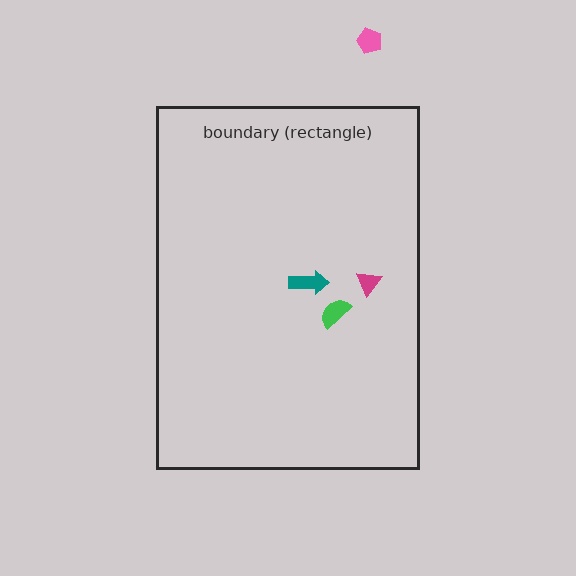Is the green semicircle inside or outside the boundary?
Inside.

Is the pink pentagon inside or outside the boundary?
Outside.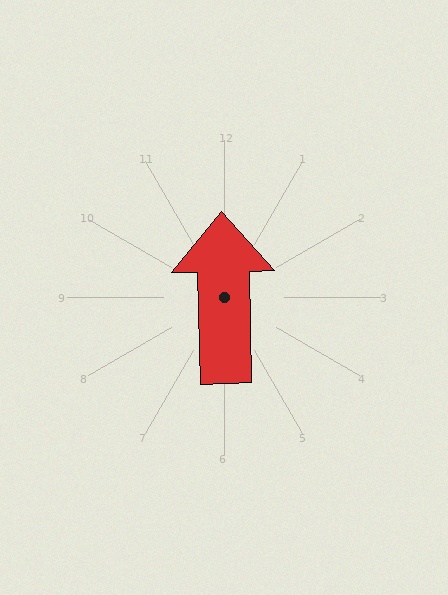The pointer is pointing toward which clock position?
Roughly 12 o'clock.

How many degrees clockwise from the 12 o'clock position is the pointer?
Approximately 359 degrees.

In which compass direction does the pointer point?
North.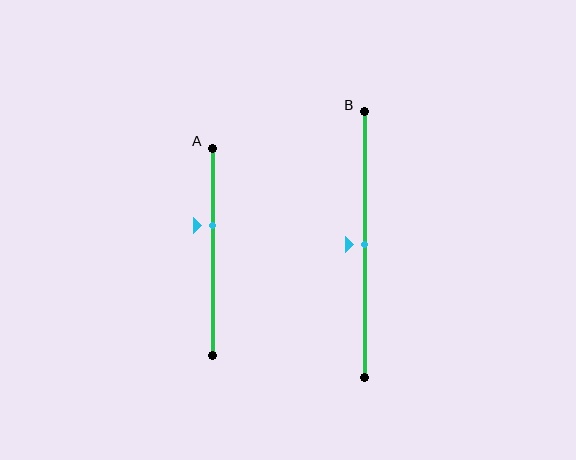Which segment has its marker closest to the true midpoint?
Segment B has its marker closest to the true midpoint.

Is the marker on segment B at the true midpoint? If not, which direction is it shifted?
Yes, the marker on segment B is at the true midpoint.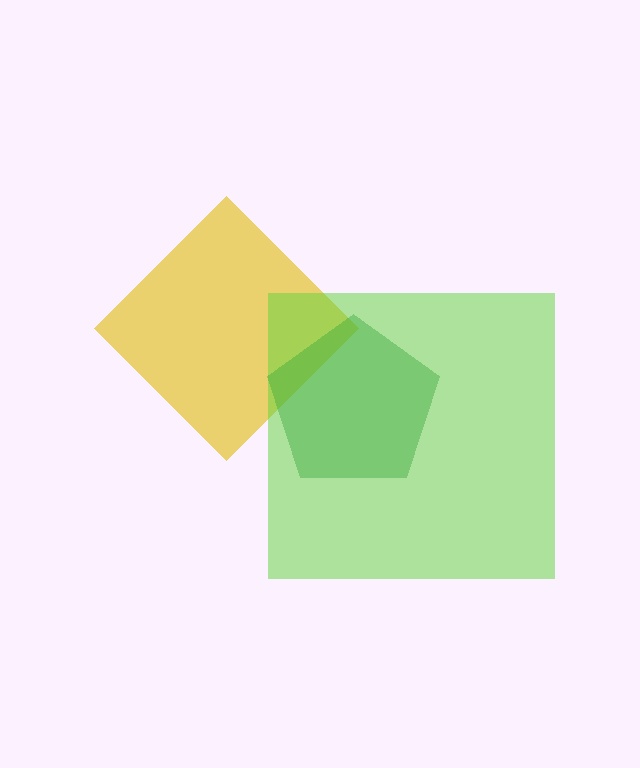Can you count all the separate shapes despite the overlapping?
Yes, there are 3 separate shapes.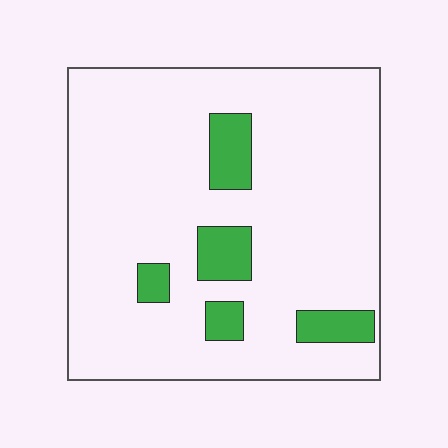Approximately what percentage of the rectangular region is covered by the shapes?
Approximately 10%.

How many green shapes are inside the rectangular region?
5.